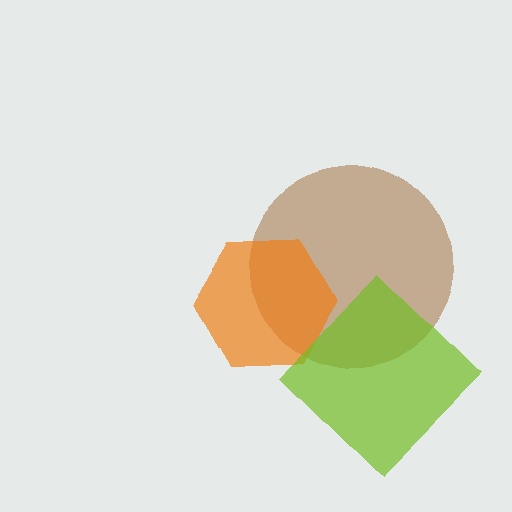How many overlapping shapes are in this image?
There are 3 overlapping shapes in the image.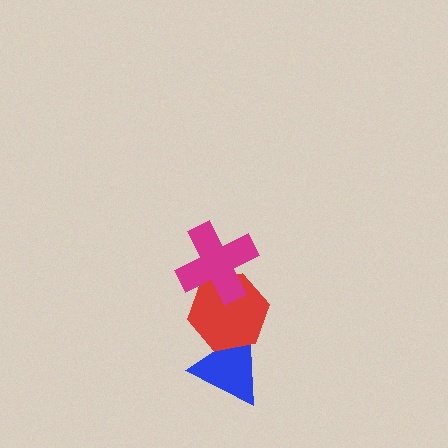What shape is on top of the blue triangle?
The red hexagon is on top of the blue triangle.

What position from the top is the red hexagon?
The red hexagon is 2nd from the top.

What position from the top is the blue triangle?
The blue triangle is 3rd from the top.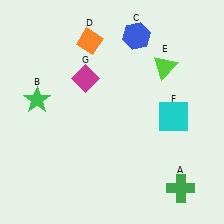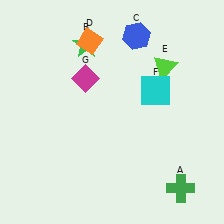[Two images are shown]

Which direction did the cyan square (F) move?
The cyan square (F) moved up.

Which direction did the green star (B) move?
The green star (B) moved up.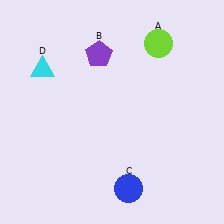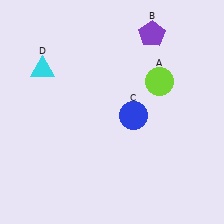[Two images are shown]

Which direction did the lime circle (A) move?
The lime circle (A) moved down.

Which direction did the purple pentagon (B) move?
The purple pentagon (B) moved right.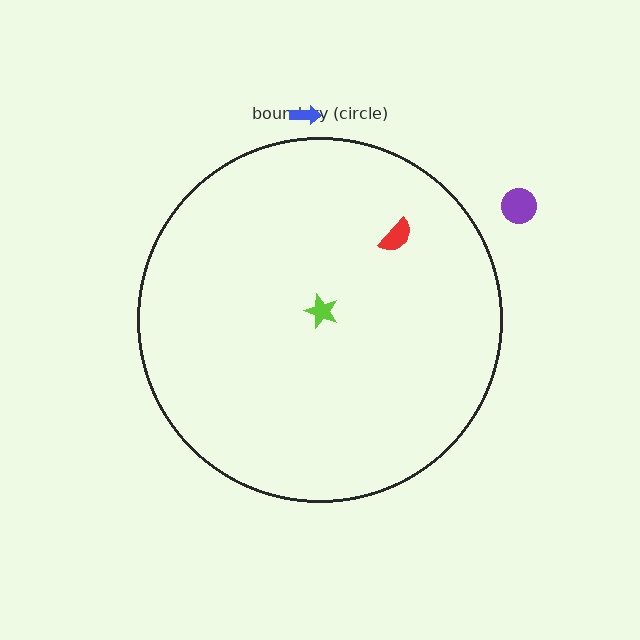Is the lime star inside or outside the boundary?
Inside.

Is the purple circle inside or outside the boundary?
Outside.